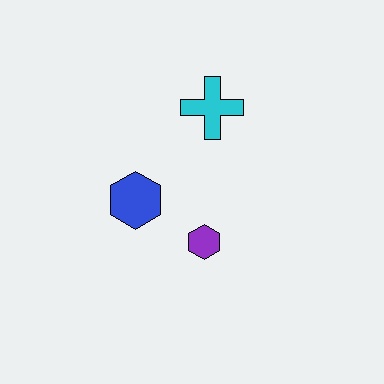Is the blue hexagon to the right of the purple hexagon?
No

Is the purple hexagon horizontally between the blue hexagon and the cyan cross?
Yes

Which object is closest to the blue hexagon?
The purple hexagon is closest to the blue hexagon.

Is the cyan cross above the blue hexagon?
Yes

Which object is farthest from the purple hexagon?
The cyan cross is farthest from the purple hexagon.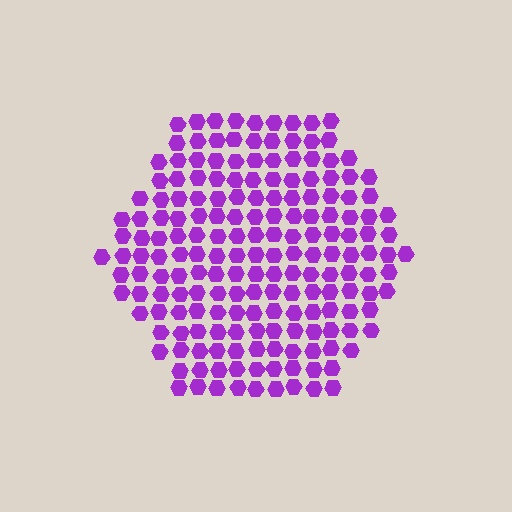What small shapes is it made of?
It is made of small hexagons.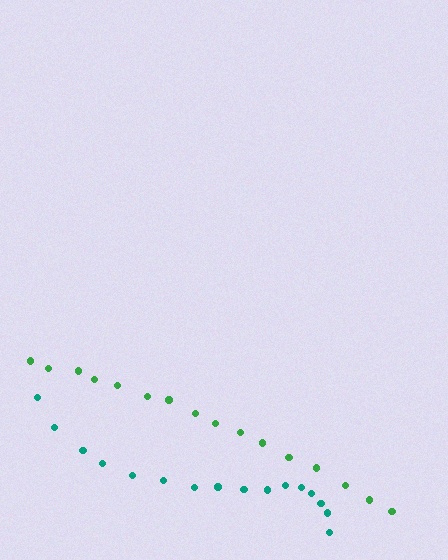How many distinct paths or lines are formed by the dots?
There are 2 distinct paths.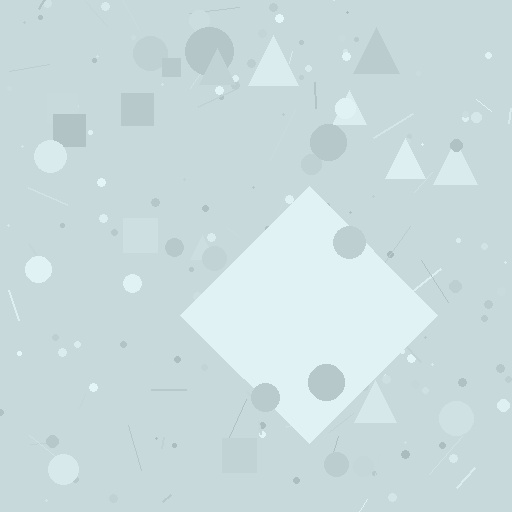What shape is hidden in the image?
A diamond is hidden in the image.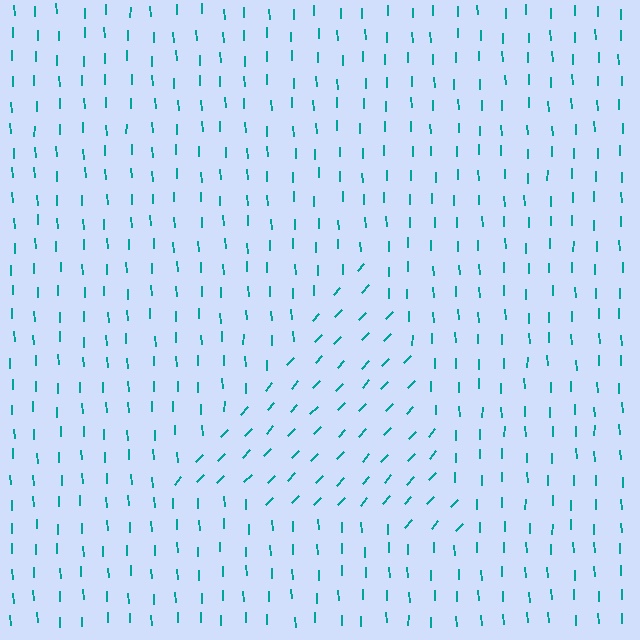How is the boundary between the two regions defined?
The boundary is defined purely by a change in line orientation (approximately 45 degrees difference). All lines are the same color and thickness.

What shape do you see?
I see a triangle.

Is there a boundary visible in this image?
Yes, there is a texture boundary formed by a change in line orientation.